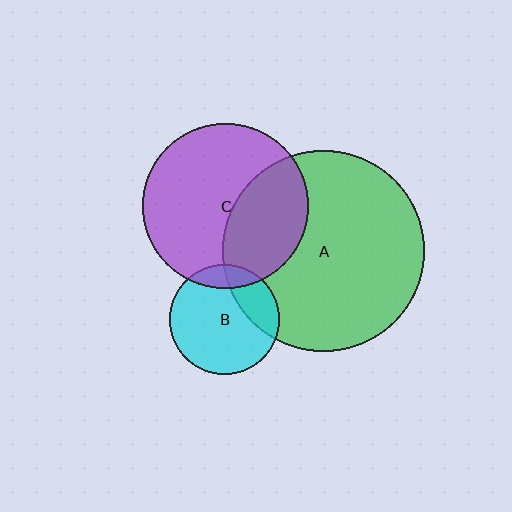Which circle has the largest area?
Circle A (green).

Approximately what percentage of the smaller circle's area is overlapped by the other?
Approximately 35%.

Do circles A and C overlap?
Yes.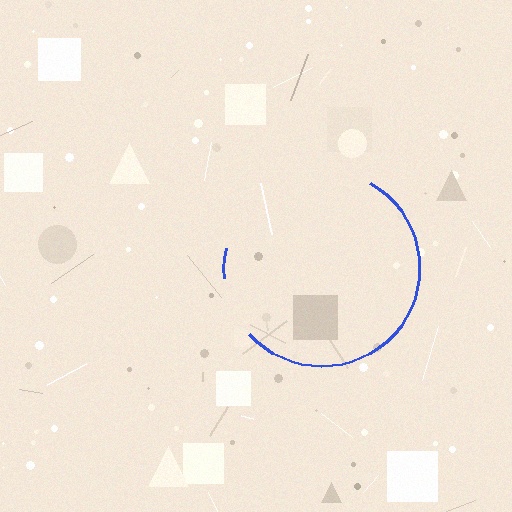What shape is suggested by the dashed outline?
The dashed outline suggests a circle.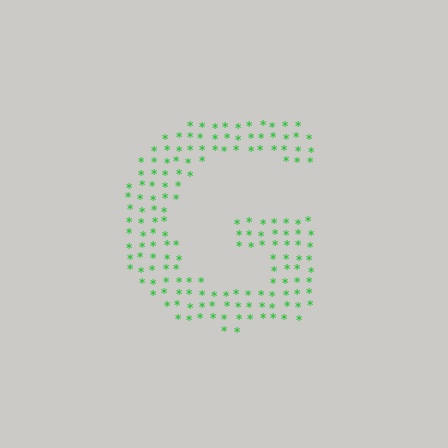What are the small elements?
The small elements are asterisks.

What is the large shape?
The large shape is the letter G.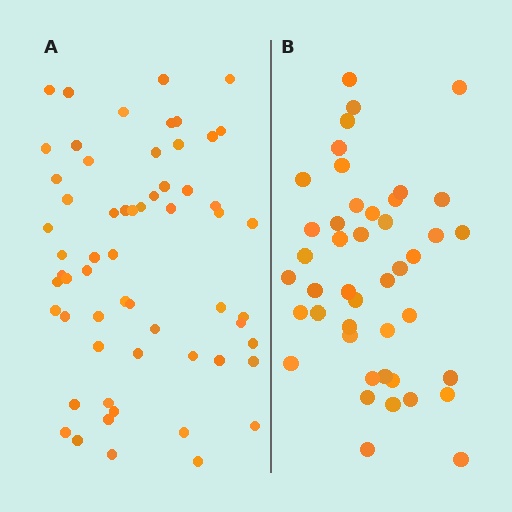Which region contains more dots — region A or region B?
Region A (the left region) has more dots.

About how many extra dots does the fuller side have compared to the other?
Region A has approximately 15 more dots than region B.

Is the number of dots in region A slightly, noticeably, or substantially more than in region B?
Region A has noticeably more, but not dramatically so. The ratio is roughly 1.4 to 1.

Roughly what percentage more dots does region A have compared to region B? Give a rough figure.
About 35% more.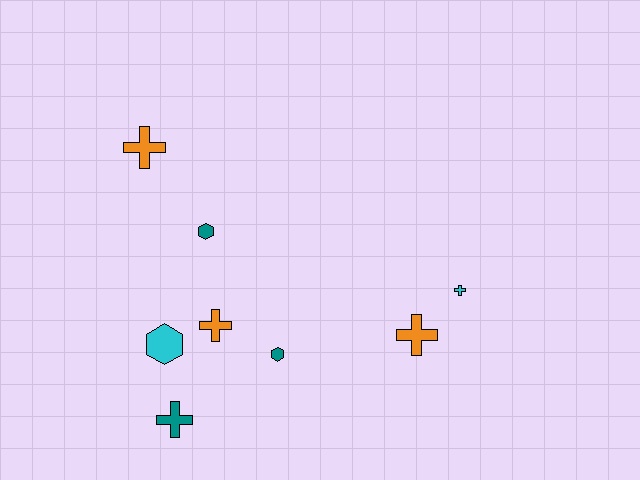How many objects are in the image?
There are 8 objects.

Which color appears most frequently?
Teal, with 3 objects.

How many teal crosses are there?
There is 1 teal cross.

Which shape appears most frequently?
Cross, with 5 objects.